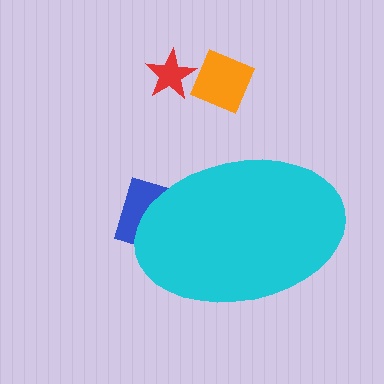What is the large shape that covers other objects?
A cyan ellipse.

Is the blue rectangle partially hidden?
Yes, the blue rectangle is partially hidden behind the cyan ellipse.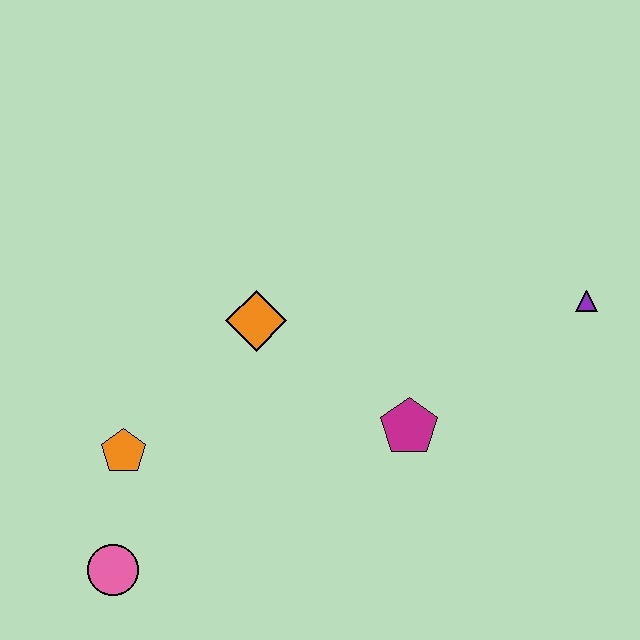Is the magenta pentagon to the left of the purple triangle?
Yes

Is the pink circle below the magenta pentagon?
Yes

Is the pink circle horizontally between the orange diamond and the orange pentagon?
No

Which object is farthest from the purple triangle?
The pink circle is farthest from the purple triangle.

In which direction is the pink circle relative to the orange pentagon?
The pink circle is below the orange pentagon.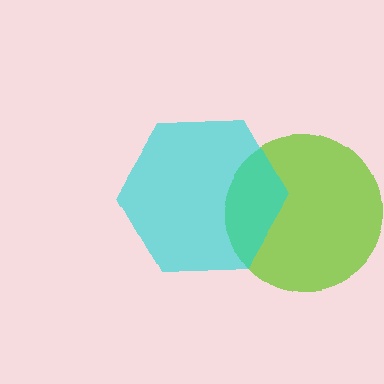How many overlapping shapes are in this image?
There are 2 overlapping shapes in the image.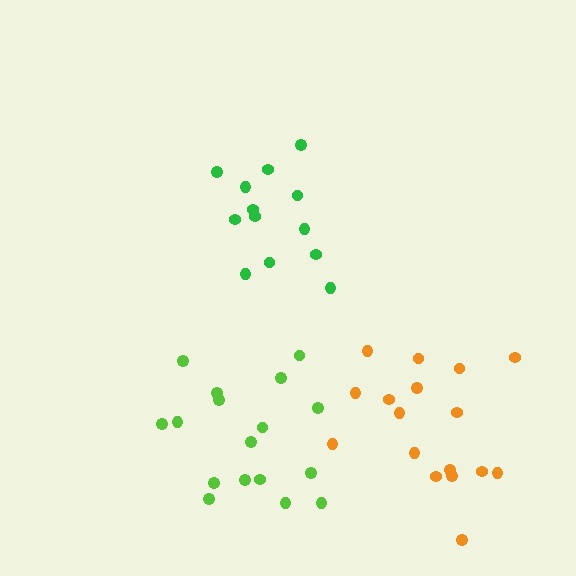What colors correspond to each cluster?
The clusters are colored: lime, green, orange.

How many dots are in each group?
Group 1: 17 dots, Group 2: 13 dots, Group 3: 17 dots (47 total).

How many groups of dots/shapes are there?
There are 3 groups.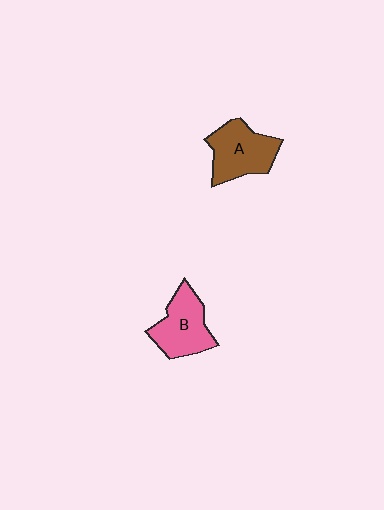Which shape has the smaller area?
Shape B (pink).